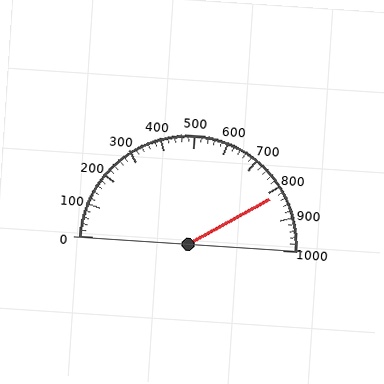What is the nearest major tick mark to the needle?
The nearest major tick mark is 800.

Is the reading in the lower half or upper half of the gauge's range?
The reading is in the upper half of the range (0 to 1000).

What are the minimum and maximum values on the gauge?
The gauge ranges from 0 to 1000.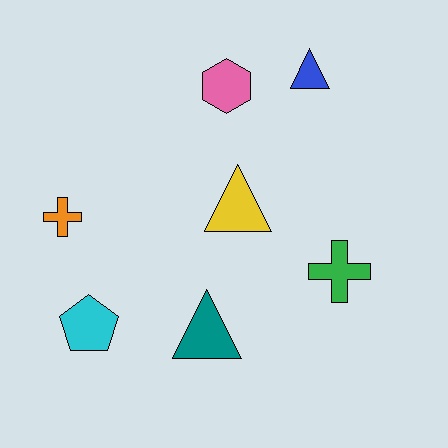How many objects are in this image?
There are 7 objects.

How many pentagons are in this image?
There is 1 pentagon.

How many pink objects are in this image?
There is 1 pink object.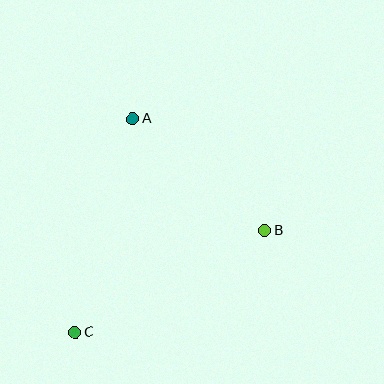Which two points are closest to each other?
Points A and B are closest to each other.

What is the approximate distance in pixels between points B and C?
The distance between B and C is approximately 215 pixels.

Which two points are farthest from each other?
Points A and C are farthest from each other.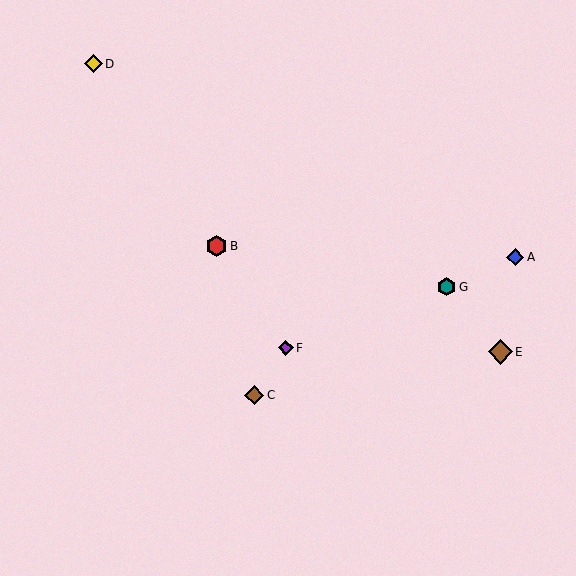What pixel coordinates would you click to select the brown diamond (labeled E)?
Click at (500, 352) to select the brown diamond E.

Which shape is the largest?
The brown diamond (labeled E) is the largest.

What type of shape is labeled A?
Shape A is a blue diamond.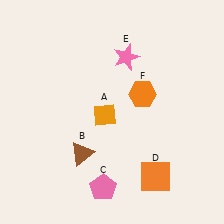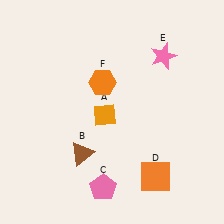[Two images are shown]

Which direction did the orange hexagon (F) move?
The orange hexagon (F) moved left.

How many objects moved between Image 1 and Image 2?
2 objects moved between the two images.